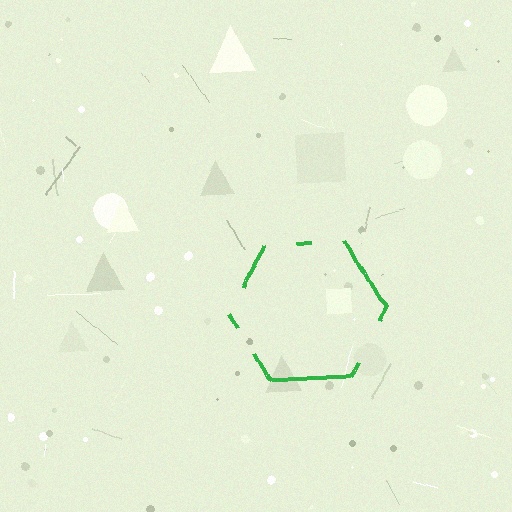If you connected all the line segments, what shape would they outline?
They would outline a hexagon.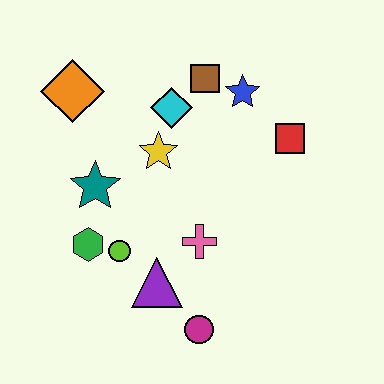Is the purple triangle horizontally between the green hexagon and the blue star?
Yes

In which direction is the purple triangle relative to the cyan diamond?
The purple triangle is below the cyan diamond.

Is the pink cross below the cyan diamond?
Yes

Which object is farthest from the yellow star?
The magenta circle is farthest from the yellow star.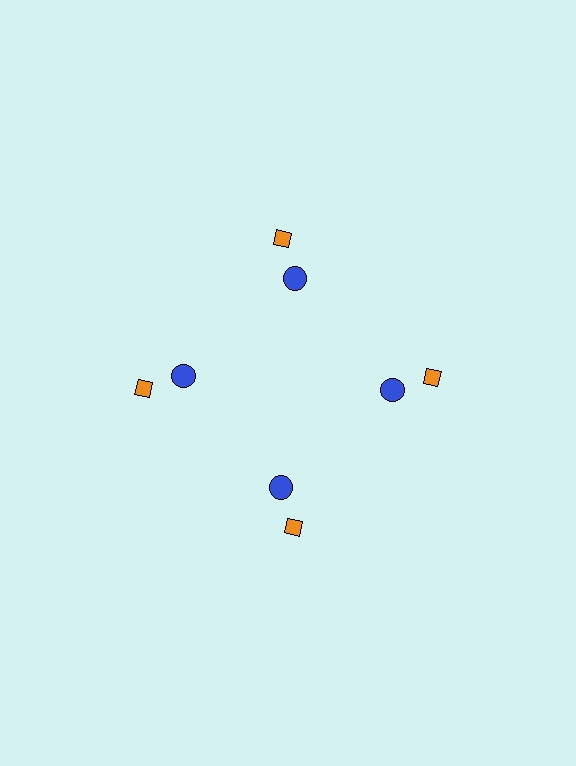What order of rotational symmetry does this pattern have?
This pattern has 4-fold rotational symmetry.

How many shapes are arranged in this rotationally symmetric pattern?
There are 8 shapes, arranged in 4 groups of 2.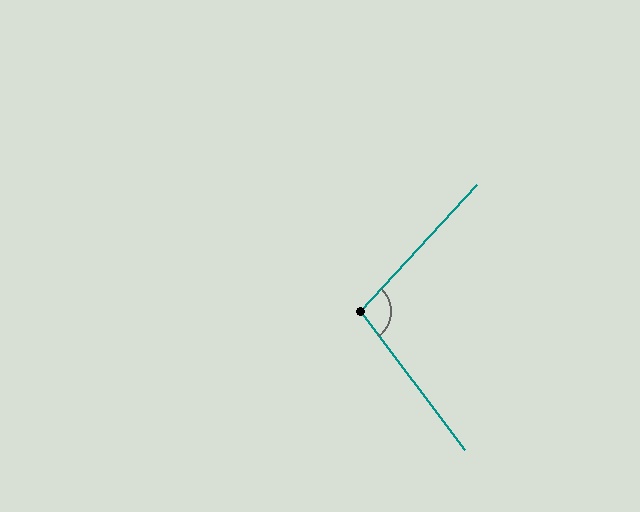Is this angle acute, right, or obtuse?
It is obtuse.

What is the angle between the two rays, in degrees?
Approximately 101 degrees.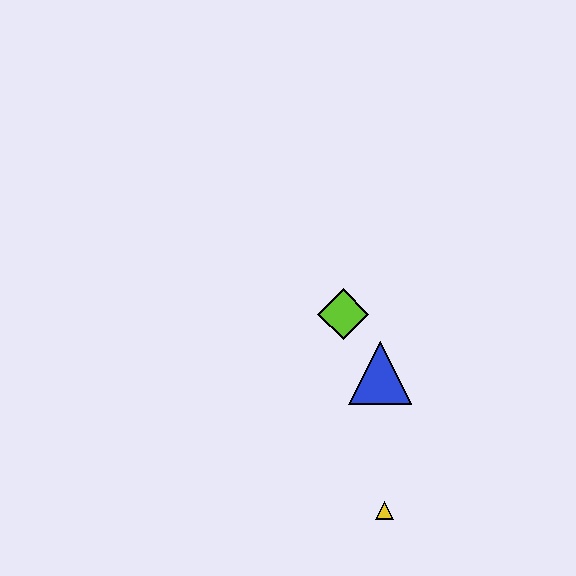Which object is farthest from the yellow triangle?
The lime diamond is farthest from the yellow triangle.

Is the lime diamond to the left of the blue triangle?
Yes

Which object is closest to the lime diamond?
The blue triangle is closest to the lime diamond.